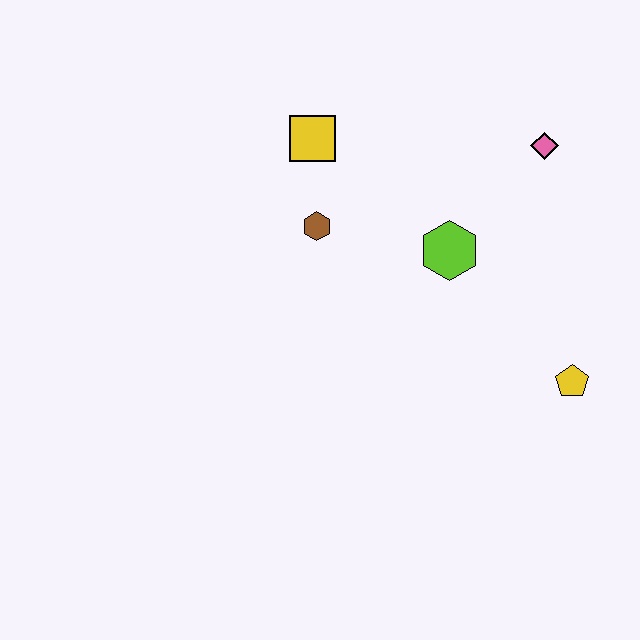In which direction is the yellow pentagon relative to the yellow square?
The yellow pentagon is to the right of the yellow square.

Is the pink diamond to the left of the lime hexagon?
No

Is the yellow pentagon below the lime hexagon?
Yes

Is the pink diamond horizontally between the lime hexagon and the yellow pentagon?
Yes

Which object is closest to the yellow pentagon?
The lime hexagon is closest to the yellow pentagon.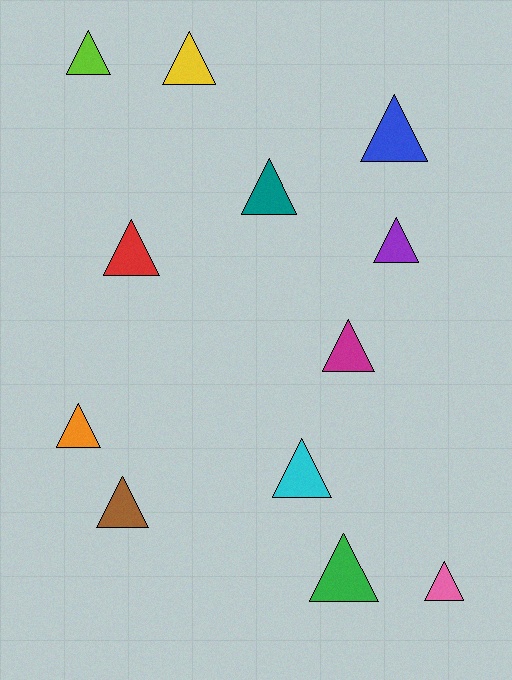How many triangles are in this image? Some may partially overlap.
There are 12 triangles.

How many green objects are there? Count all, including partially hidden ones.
There is 1 green object.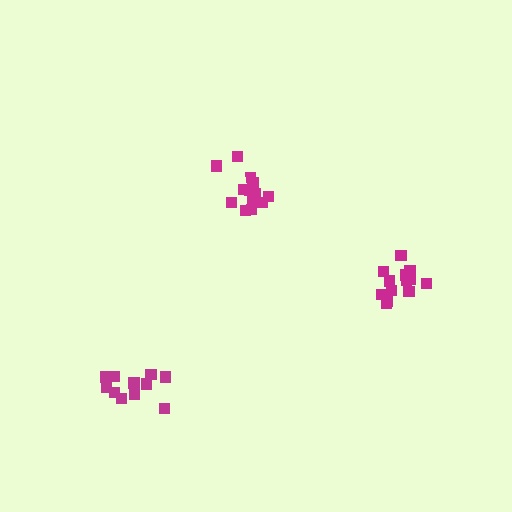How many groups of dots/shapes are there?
There are 3 groups.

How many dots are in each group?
Group 1: 13 dots, Group 2: 13 dots, Group 3: 11 dots (37 total).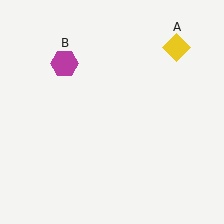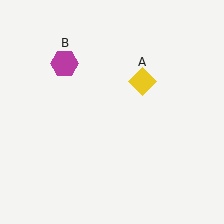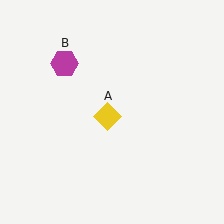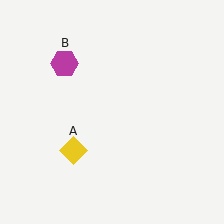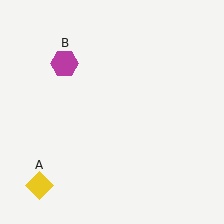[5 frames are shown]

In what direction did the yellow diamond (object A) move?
The yellow diamond (object A) moved down and to the left.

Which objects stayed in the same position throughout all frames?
Magenta hexagon (object B) remained stationary.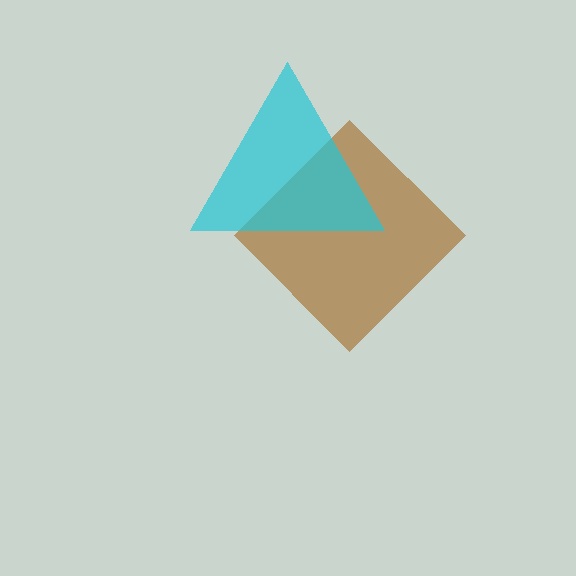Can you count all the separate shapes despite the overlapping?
Yes, there are 2 separate shapes.